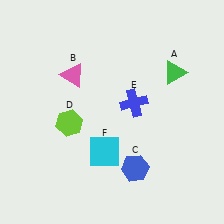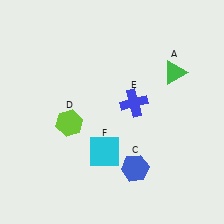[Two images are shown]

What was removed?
The pink triangle (B) was removed in Image 2.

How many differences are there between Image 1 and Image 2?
There is 1 difference between the two images.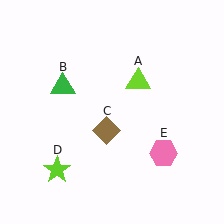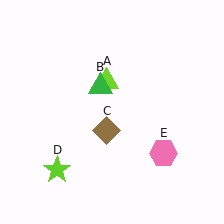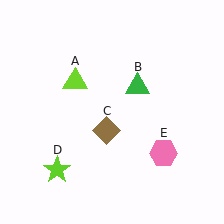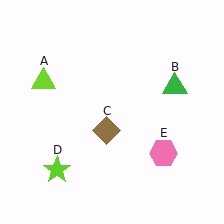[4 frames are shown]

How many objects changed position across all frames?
2 objects changed position: lime triangle (object A), green triangle (object B).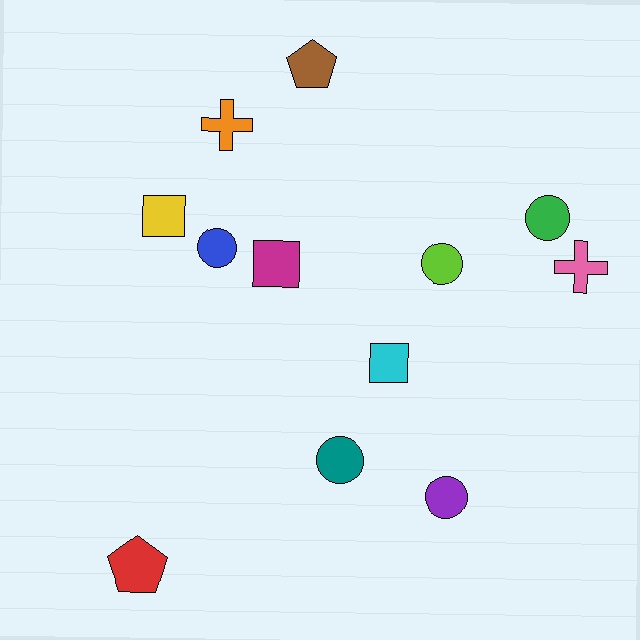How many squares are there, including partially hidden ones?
There are 3 squares.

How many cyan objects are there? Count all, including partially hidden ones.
There is 1 cyan object.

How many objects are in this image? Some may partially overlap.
There are 12 objects.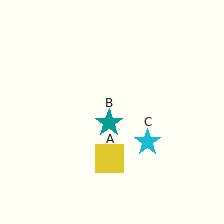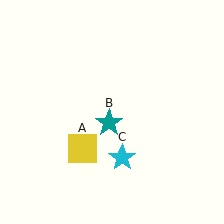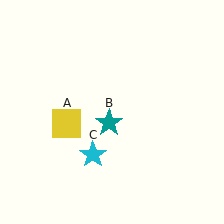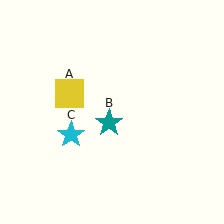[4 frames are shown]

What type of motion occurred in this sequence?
The yellow square (object A), cyan star (object C) rotated clockwise around the center of the scene.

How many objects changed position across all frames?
2 objects changed position: yellow square (object A), cyan star (object C).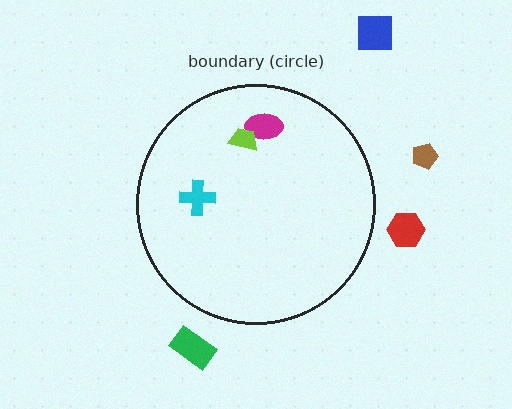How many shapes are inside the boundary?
3 inside, 4 outside.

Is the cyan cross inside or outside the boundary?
Inside.